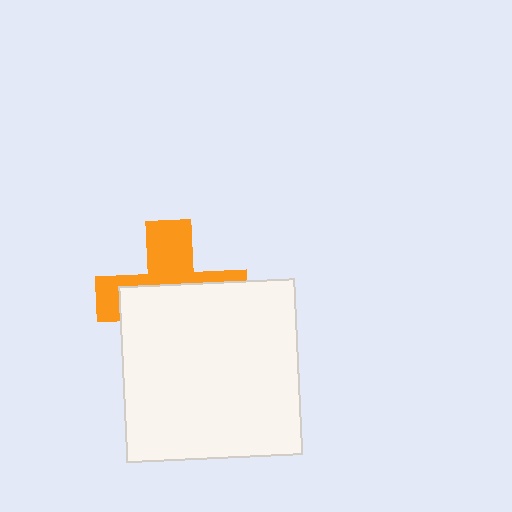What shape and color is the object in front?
The object in front is a white square.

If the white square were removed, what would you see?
You would see the complete orange cross.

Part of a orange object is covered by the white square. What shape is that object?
It is a cross.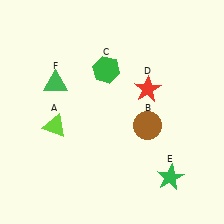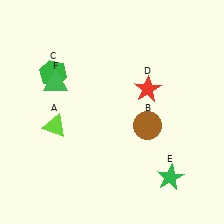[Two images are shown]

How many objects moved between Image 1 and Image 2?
1 object moved between the two images.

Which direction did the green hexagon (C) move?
The green hexagon (C) moved left.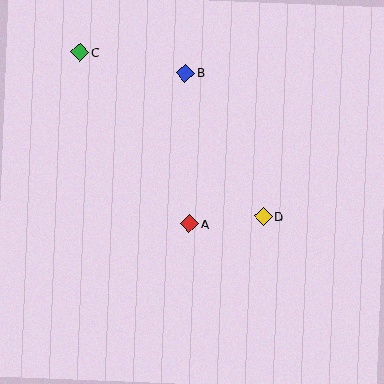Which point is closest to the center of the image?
Point A at (190, 224) is closest to the center.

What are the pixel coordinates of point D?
Point D is at (263, 217).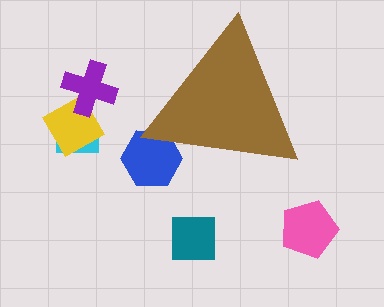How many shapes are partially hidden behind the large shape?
1 shape is partially hidden.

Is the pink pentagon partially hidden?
No, the pink pentagon is fully visible.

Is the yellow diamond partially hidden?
No, the yellow diamond is fully visible.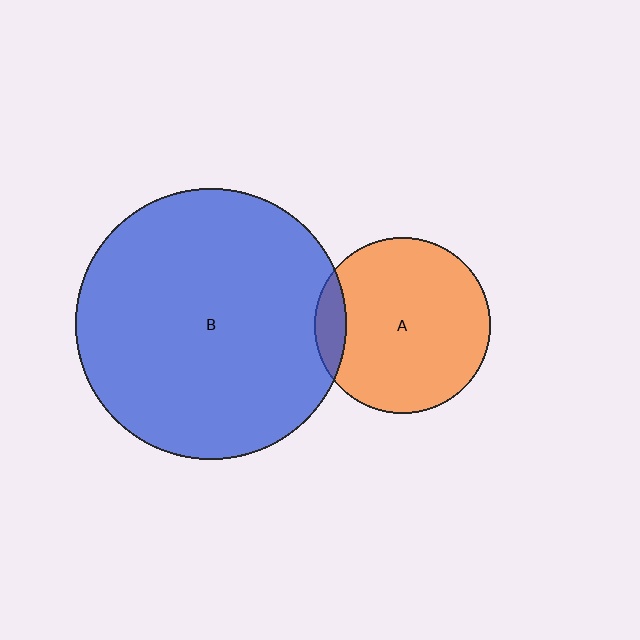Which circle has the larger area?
Circle B (blue).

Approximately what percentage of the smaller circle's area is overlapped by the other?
Approximately 10%.